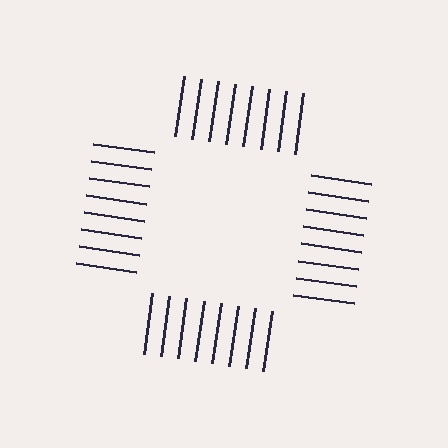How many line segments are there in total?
32 — 8 along each of the 4 edges.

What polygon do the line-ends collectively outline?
An illusory square — the line segments terminate on its edges but no continuous stroke is drawn.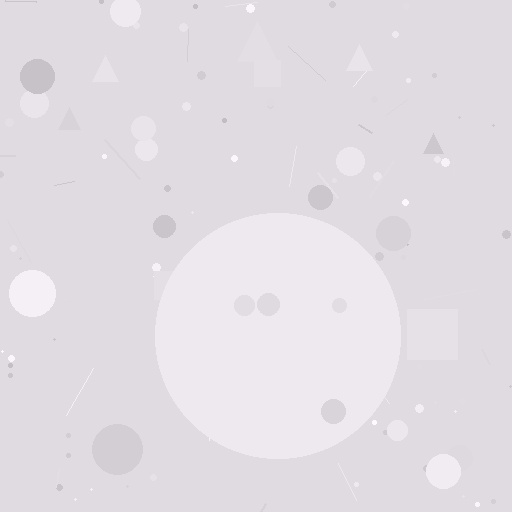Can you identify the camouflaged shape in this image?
The camouflaged shape is a circle.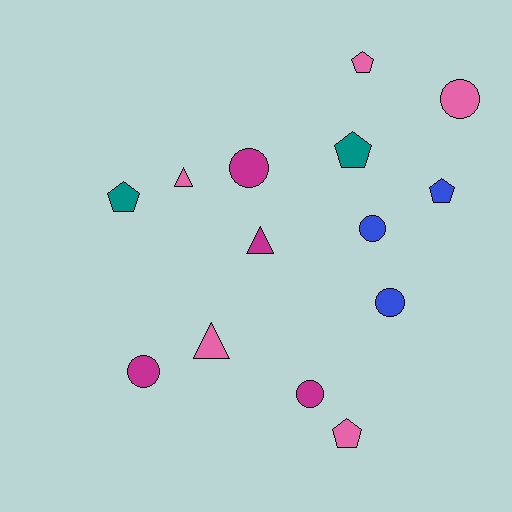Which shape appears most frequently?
Circle, with 6 objects.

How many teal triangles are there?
There are no teal triangles.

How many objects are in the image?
There are 14 objects.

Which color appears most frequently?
Pink, with 5 objects.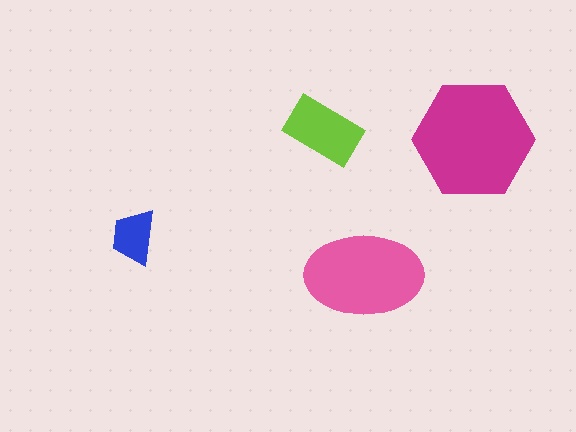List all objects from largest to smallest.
The magenta hexagon, the pink ellipse, the lime rectangle, the blue trapezoid.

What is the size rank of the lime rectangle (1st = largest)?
3rd.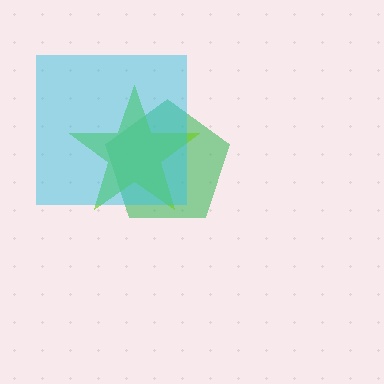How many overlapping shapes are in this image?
There are 3 overlapping shapes in the image.